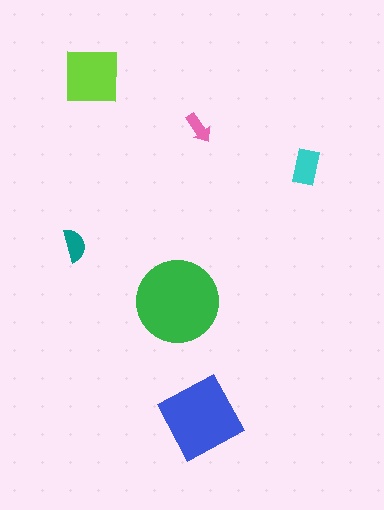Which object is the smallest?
The pink arrow.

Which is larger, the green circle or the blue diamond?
The green circle.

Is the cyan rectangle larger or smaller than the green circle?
Smaller.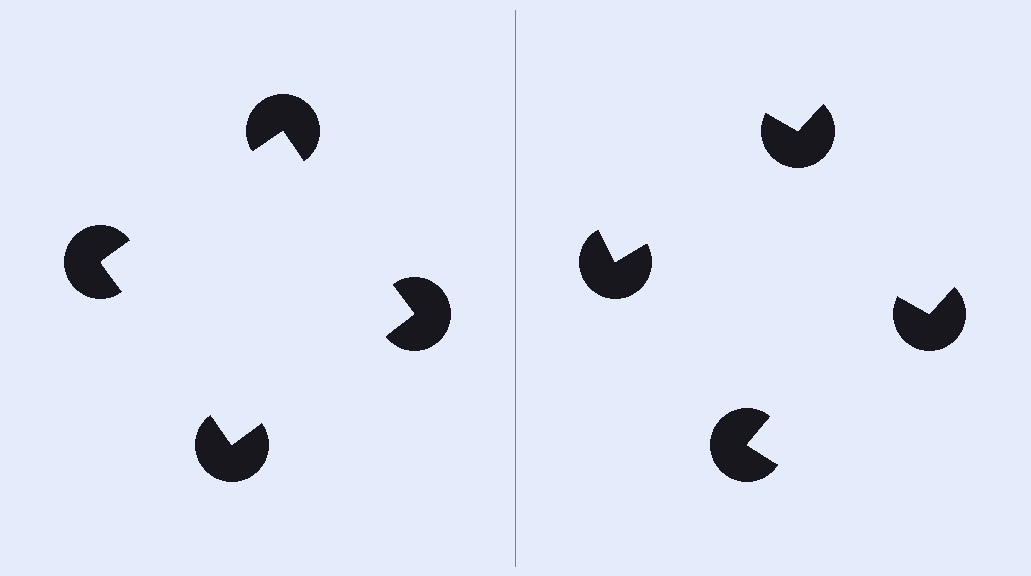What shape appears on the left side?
An illusory square.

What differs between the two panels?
The pac-man discs are positioned identically on both sides; only the wedge orientations differ. On the left they align to a square; on the right they are misaligned.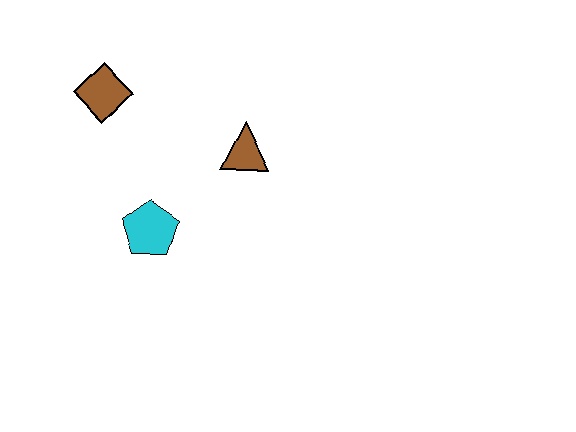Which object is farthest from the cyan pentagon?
The brown diamond is farthest from the cyan pentagon.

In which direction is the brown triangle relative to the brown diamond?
The brown triangle is to the right of the brown diamond.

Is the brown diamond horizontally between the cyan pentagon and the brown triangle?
No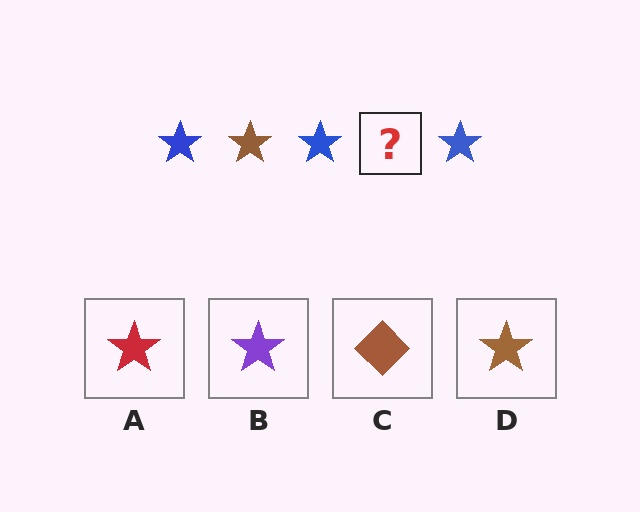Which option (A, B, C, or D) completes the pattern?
D.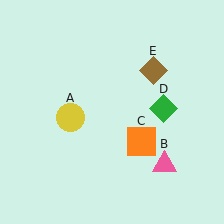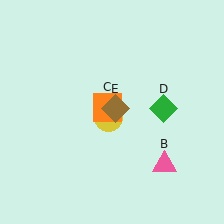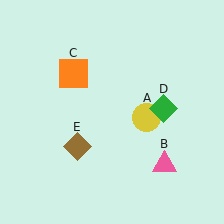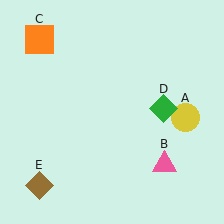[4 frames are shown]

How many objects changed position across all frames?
3 objects changed position: yellow circle (object A), orange square (object C), brown diamond (object E).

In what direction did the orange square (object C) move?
The orange square (object C) moved up and to the left.